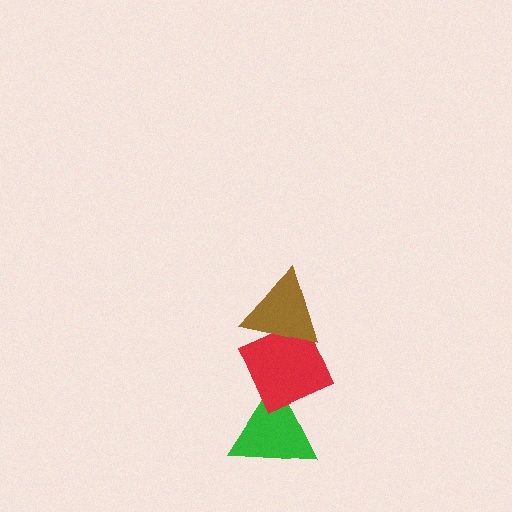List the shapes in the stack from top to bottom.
From top to bottom: the brown triangle, the red diamond, the green triangle.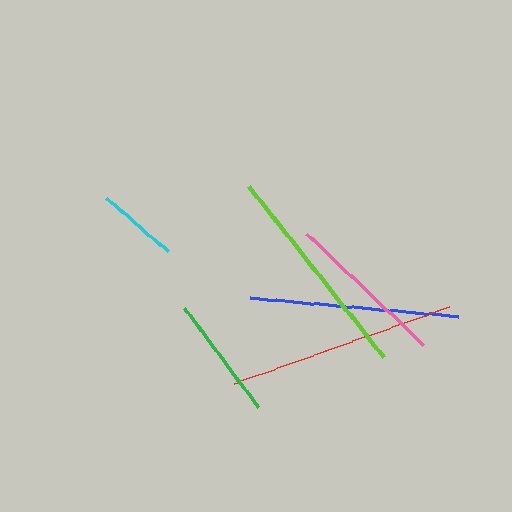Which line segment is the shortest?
The cyan line is the shortest at approximately 82 pixels.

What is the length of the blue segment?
The blue segment is approximately 208 pixels long.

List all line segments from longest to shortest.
From longest to shortest: red, lime, blue, pink, green, cyan.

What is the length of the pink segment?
The pink segment is approximately 161 pixels long.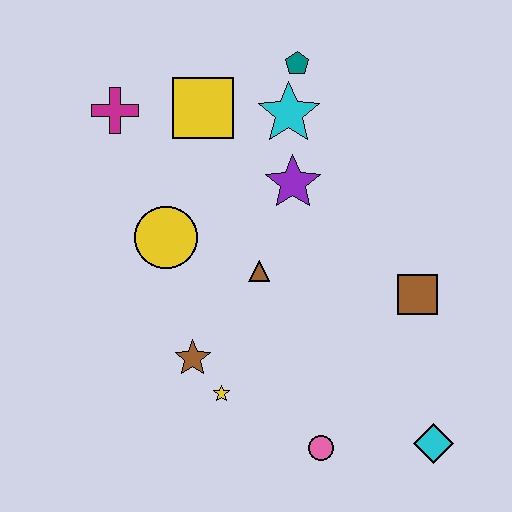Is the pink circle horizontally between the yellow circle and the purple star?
No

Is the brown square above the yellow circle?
No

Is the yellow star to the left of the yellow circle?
No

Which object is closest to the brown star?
The yellow star is closest to the brown star.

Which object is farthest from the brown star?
The teal pentagon is farthest from the brown star.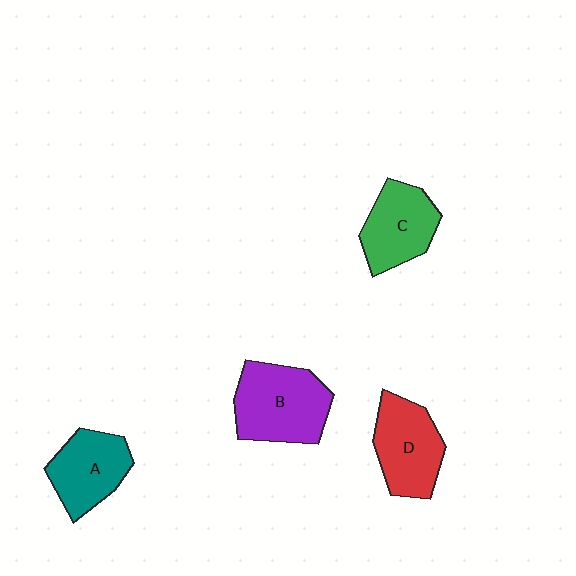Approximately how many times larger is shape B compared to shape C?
Approximately 1.3 times.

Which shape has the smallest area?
Shape A (teal).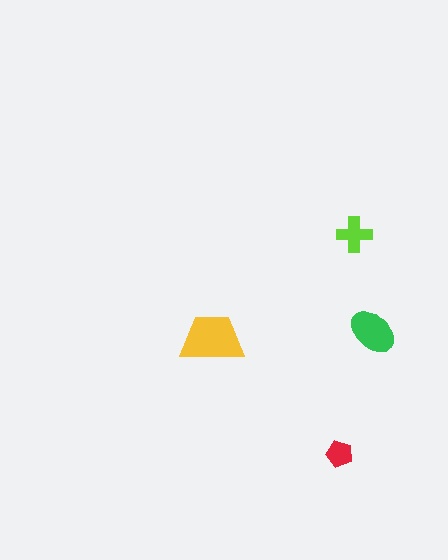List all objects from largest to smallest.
The yellow trapezoid, the green ellipse, the lime cross, the red pentagon.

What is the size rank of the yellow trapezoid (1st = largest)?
1st.